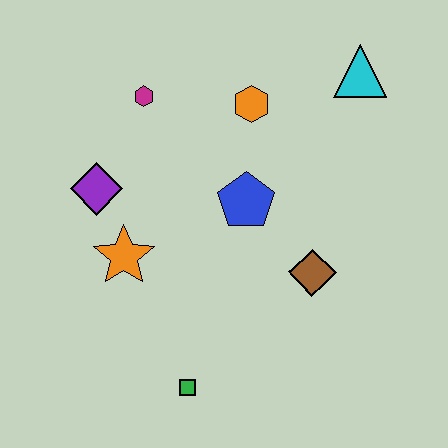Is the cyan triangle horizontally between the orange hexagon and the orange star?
No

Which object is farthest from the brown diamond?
The magenta hexagon is farthest from the brown diamond.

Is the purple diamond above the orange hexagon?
No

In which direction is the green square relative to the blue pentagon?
The green square is below the blue pentagon.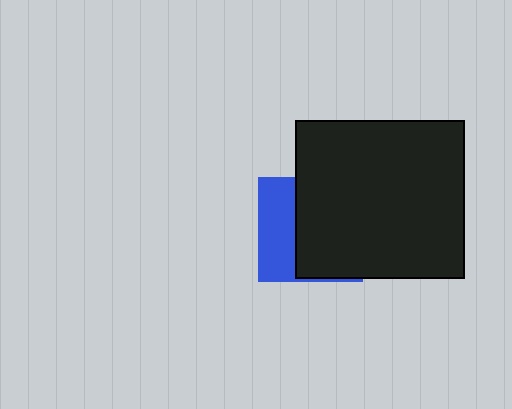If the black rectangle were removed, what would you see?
You would see the complete blue square.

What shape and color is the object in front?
The object in front is a black rectangle.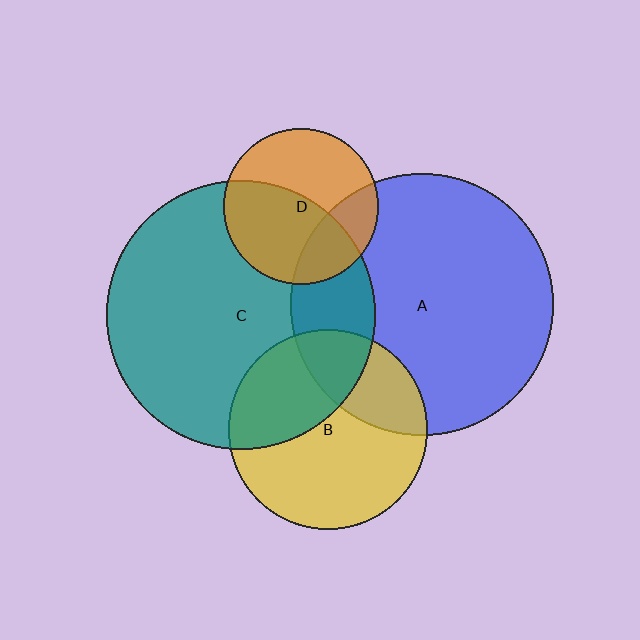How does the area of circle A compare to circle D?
Approximately 2.9 times.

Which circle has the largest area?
Circle C (teal).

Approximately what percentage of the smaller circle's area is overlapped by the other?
Approximately 35%.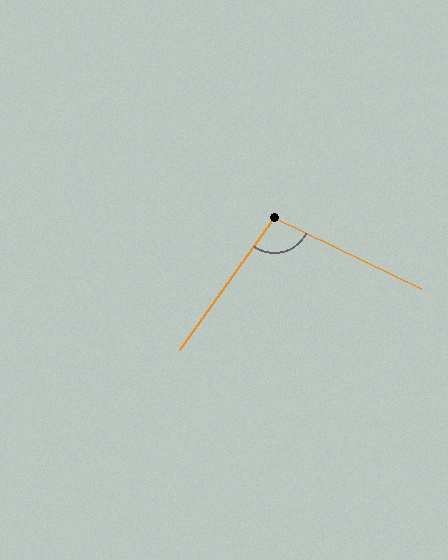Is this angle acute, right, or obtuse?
It is obtuse.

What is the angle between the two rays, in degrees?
Approximately 100 degrees.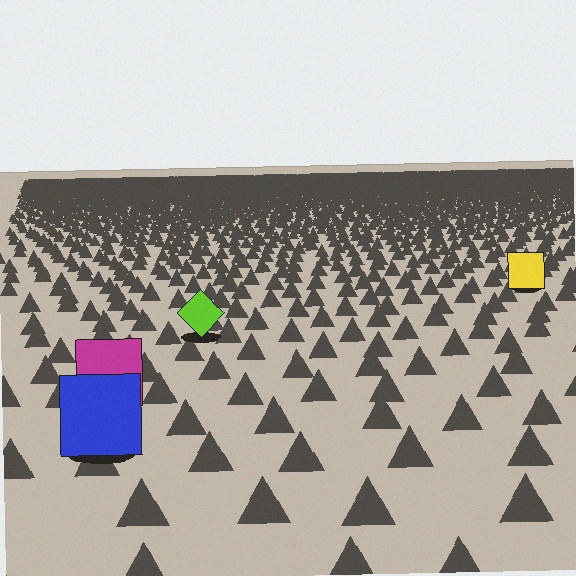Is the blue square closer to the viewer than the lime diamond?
Yes. The blue square is closer — you can tell from the texture gradient: the ground texture is coarser near it.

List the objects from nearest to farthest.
From nearest to farthest: the blue square, the magenta square, the lime diamond, the yellow square.